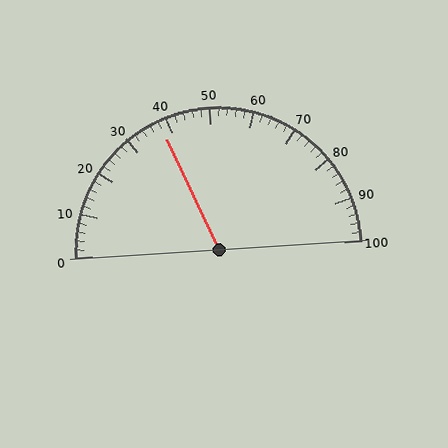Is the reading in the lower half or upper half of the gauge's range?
The reading is in the lower half of the range (0 to 100).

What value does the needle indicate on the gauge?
The needle indicates approximately 38.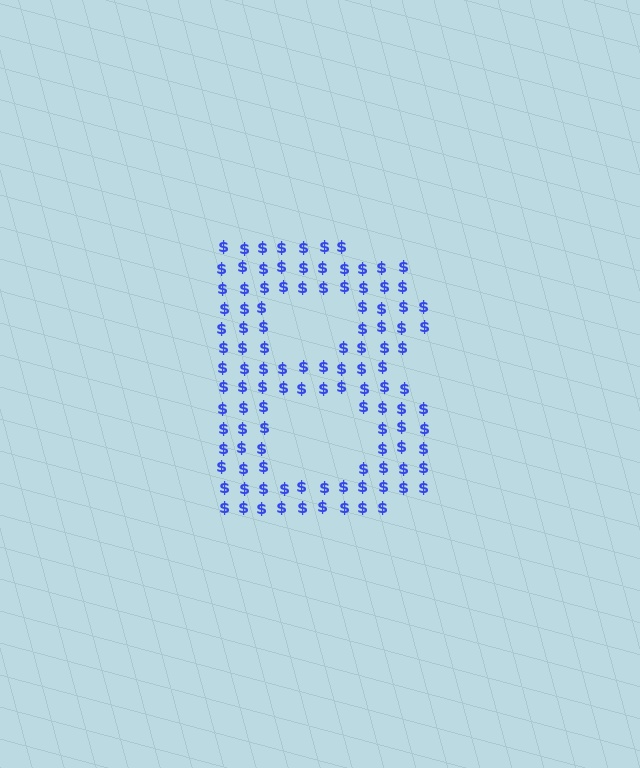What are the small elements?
The small elements are dollar signs.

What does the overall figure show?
The overall figure shows the letter B.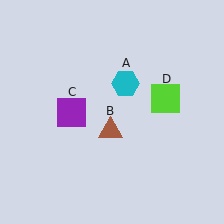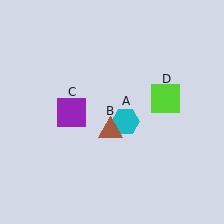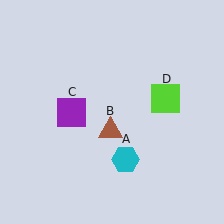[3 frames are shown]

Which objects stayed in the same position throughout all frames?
Brown triangle (object B) and purple square (object C) and lime square (object D) remained stationary.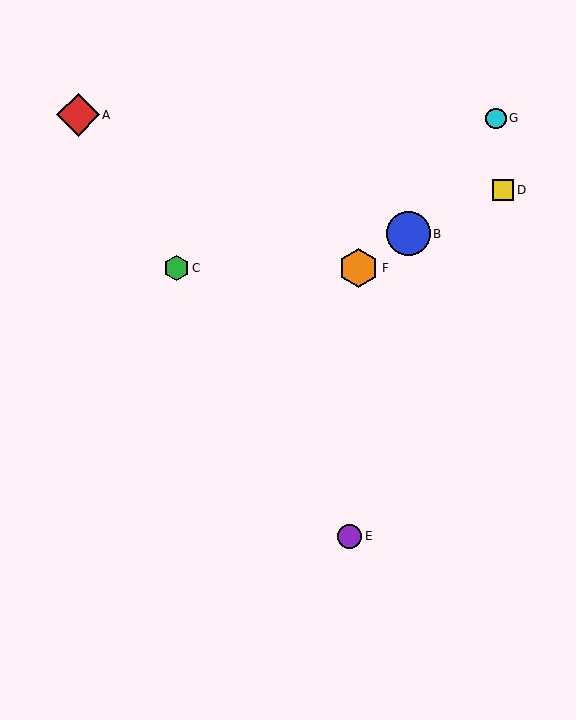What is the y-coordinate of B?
Object B is at y≈234.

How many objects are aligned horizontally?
2 objects (C, F) are aligned horizontally.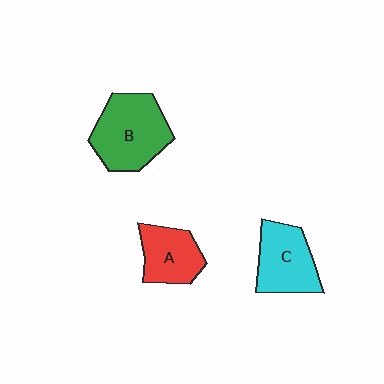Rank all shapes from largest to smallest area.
From largest to smallest: B (green), C (cyan), A (red).